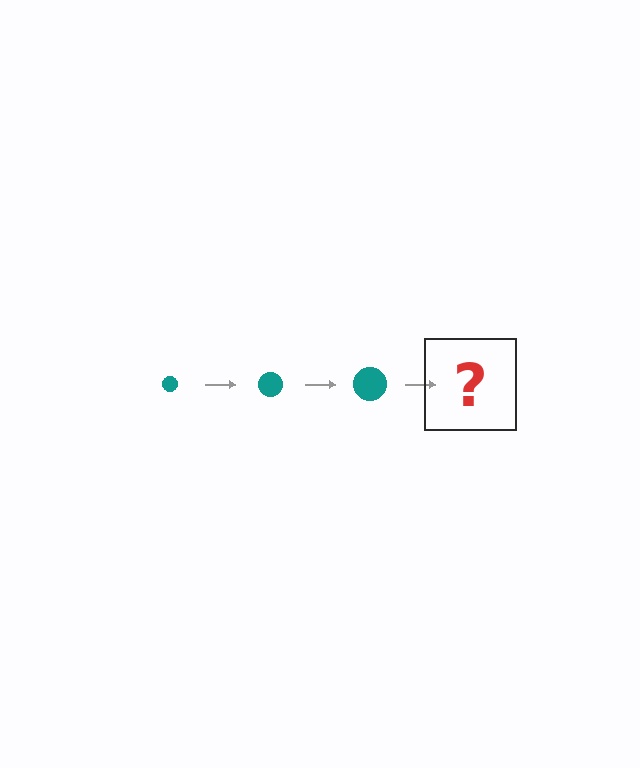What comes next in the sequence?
The next element should be a teal circle, larger than the previous one.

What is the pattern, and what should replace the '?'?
The pattern is that the circle gets progressively larger each step. The '?' should be a teal circle, larger than the previous one.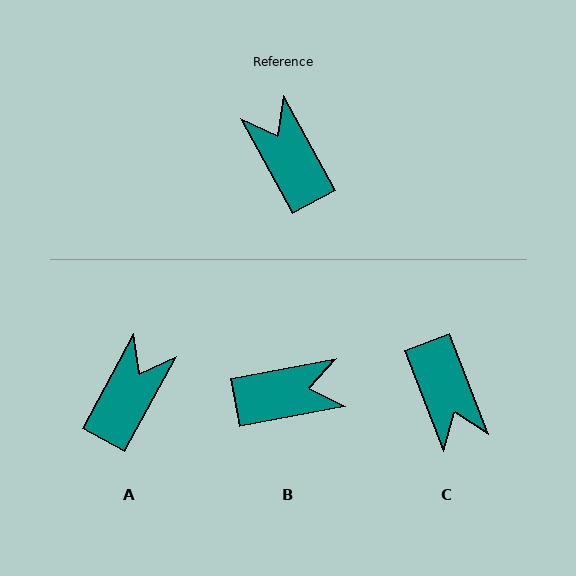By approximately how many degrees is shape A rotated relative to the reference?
Approximately 57 degrees clockwise.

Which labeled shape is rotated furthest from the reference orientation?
C, about 173 degrees away.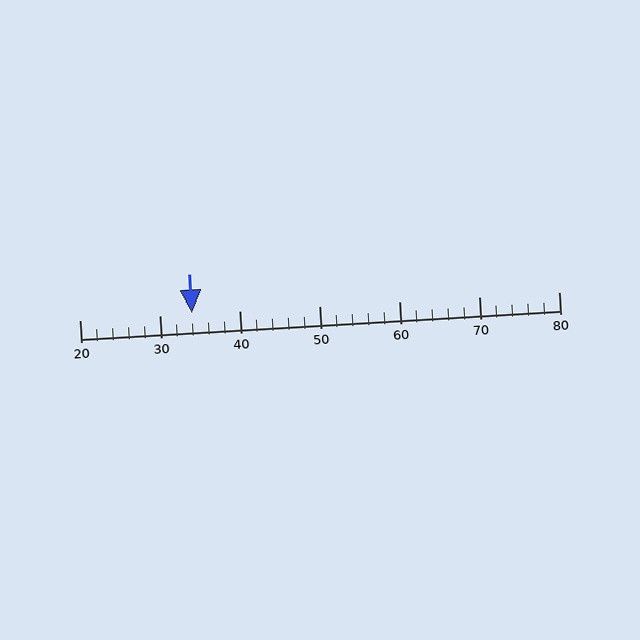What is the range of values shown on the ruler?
The ruler shows values from 20 to 80.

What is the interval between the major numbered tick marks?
The major tick marks are spaced 10 units apart.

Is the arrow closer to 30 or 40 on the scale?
The arrow is closer to 30.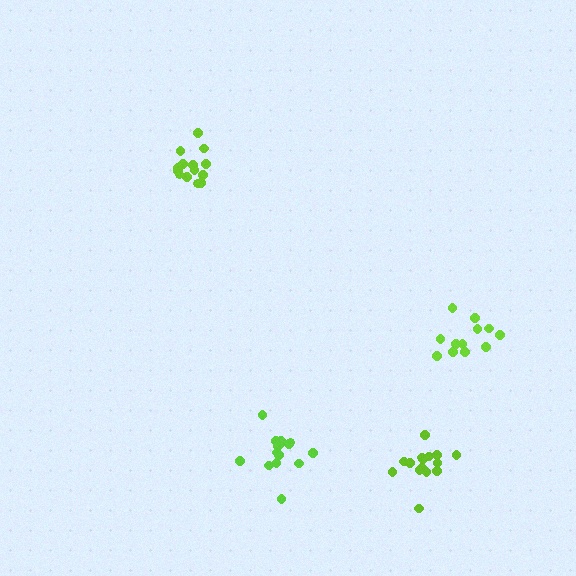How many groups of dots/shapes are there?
There are 4 groups.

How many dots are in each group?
Group 1: 14 dots, Group 2: 16 dots, Group 3: 12 dots, Group 4: 15 dots (57 total).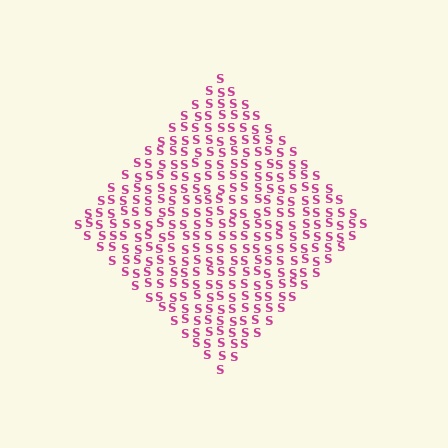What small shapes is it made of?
It is made of small letter S's.